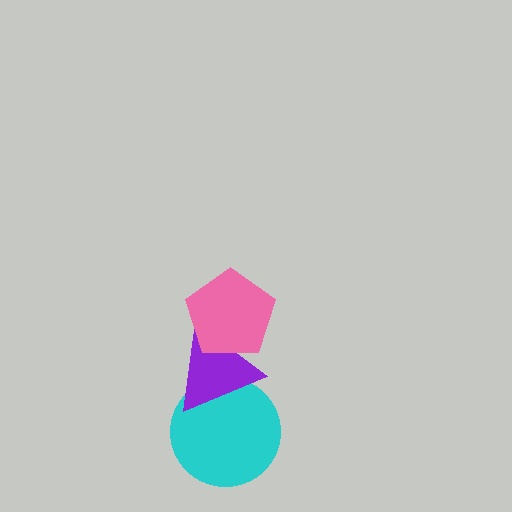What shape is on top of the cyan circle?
The purple triangle is on top of the cyan circle.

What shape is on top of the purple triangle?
The pink pentagon is on top of the purple triangle.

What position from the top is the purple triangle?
The purple triangle is 2nd from the top.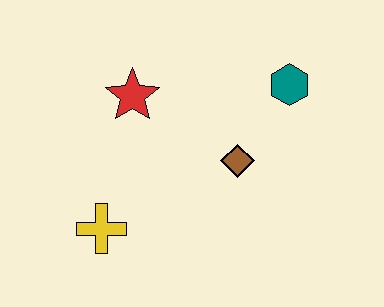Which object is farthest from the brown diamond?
The yellow cross is farthest from the brown diamond.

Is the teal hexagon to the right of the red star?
Yes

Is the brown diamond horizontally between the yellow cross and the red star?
No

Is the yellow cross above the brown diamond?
No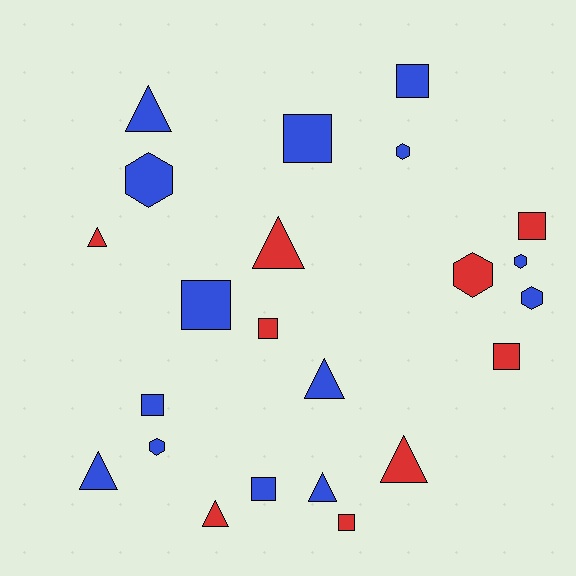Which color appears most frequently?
Blue, with 14 objects.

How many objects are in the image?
There are 23 objects.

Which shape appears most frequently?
Square, with 9 objects.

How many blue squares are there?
There are 5 blue squares.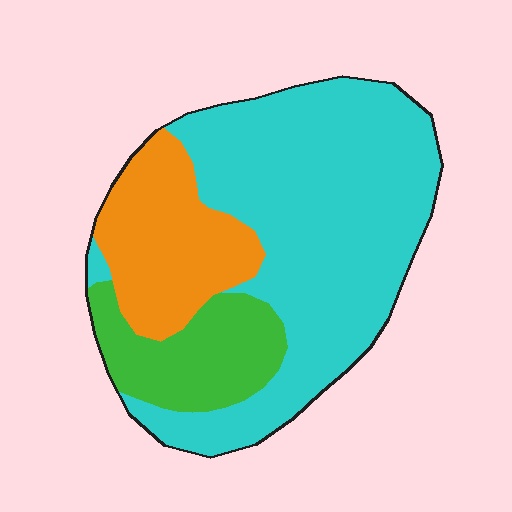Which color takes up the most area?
Cyan, at roughly 60%.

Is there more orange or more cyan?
Cyan.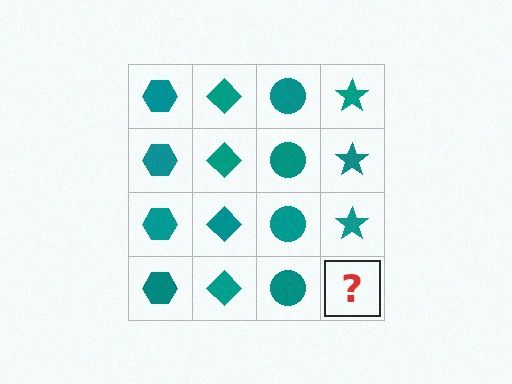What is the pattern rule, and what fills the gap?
The rule is that each column has a consistent shape. The gap should be filled with a teal star.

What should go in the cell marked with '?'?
The missing cell should contain a teal star.